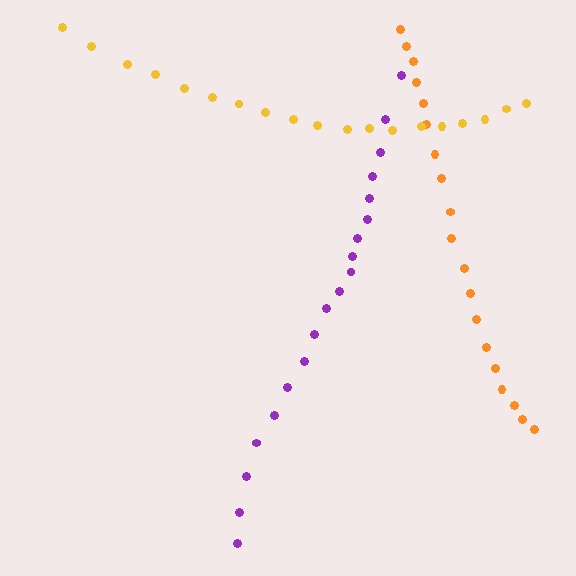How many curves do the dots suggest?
There are 3 distinct paths.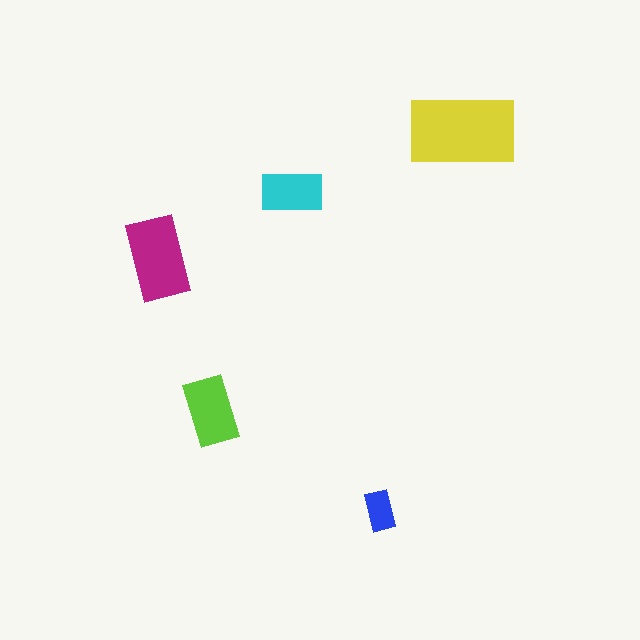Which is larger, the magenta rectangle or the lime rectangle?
The magenta one.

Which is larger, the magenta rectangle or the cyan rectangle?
The magenta one.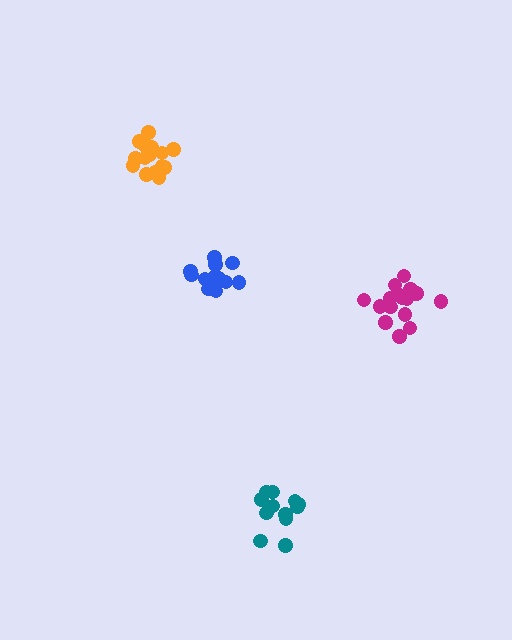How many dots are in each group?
Group 1: 16 dots, Group 2: 12 dots, Group 3: 16 dots, Group 4: 15 dots (59 total).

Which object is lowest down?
The teal cluster is bottommost.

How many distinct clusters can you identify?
There are 4 distinct clusters.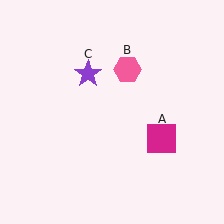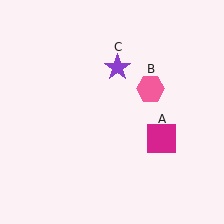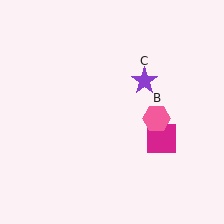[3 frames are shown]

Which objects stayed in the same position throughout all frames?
Magenta square (object A) remained stationary.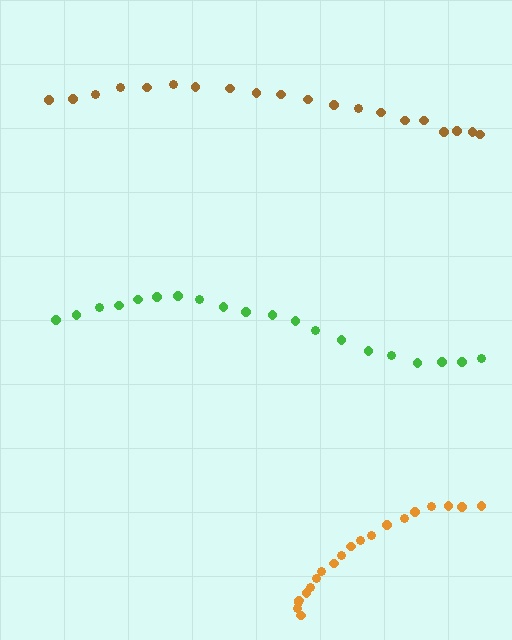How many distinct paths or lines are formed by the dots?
There are 3 distinct paths.